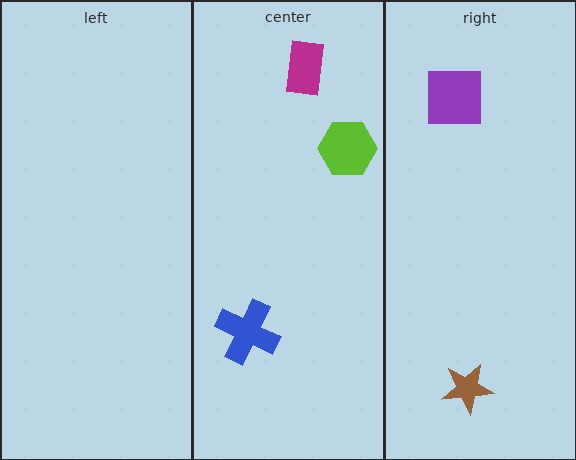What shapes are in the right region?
The purple square, the brown star.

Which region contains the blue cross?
The center region.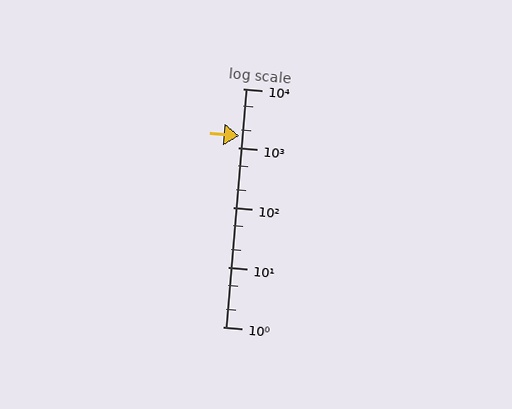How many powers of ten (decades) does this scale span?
The scale spans 4 decades, from 1 to 10000.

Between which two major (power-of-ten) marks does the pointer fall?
The pointer is between 1000 and 10000.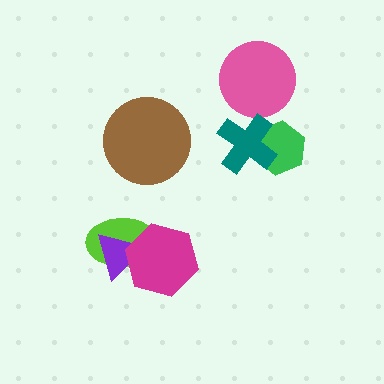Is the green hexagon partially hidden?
Yes, it is partially covered by another shape.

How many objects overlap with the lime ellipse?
2 objects overlap with the lime ellipse.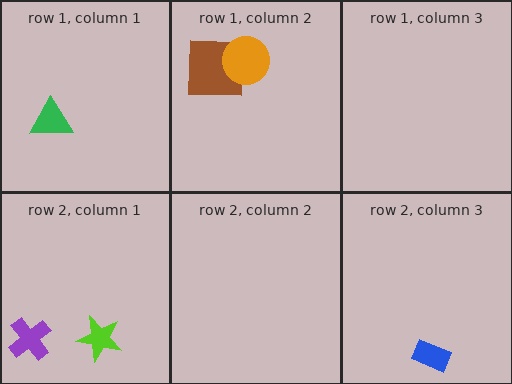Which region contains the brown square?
The row 1, column 2 region.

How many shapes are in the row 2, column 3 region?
1.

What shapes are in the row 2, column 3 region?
The blue rectangle.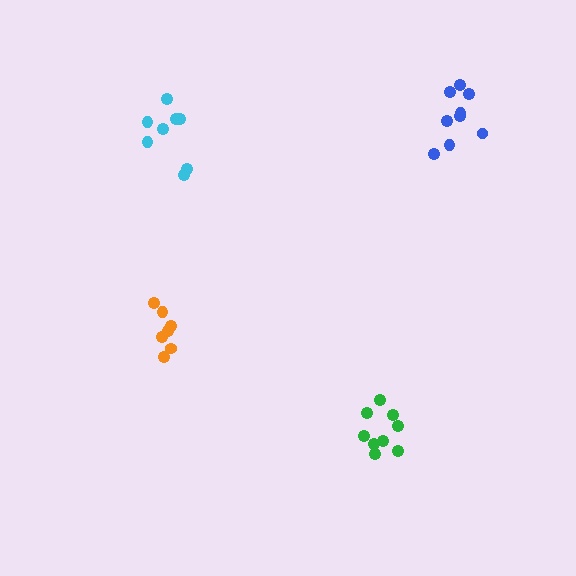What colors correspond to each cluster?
The clusters are colored: blue, cyan, green, orange.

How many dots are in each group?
Group 1: 9 dots, Group 2: 8 dots, Group 3: 9 dots, Group 4: 7 dots (33 total).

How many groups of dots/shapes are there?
There are 4 groups.